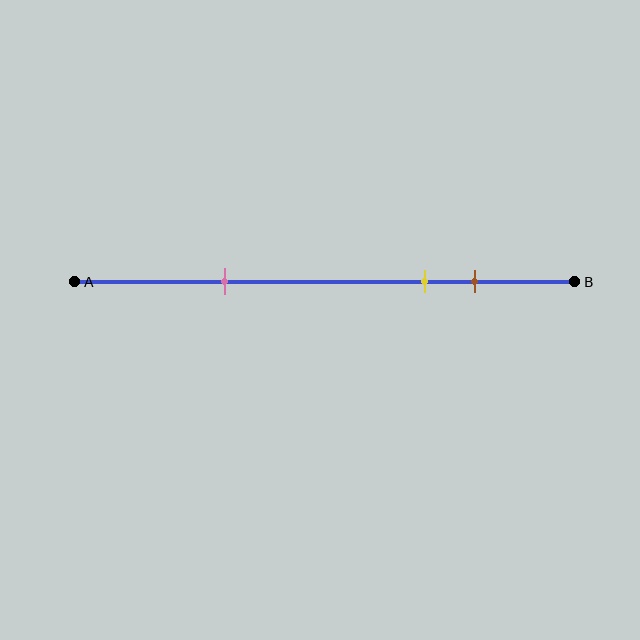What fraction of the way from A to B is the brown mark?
The brown mark is approximately 80% (0.8) of the way from A to B.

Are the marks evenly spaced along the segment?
No, the marks are not evenly spaced.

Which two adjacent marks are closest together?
The yellow and brown marks are the closest adjacent pair.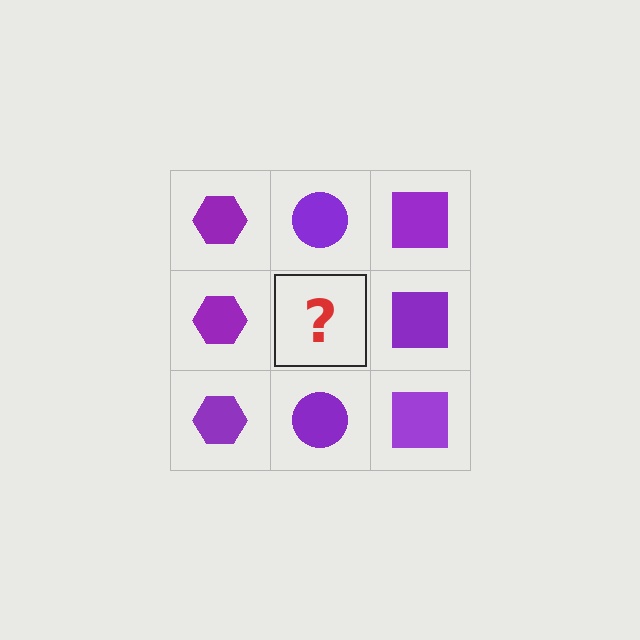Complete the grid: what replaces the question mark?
The question mark should be replaced with a purple circle.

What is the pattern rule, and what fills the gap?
The rule is that each column has a consistent shape. The gap should be filled with a purple circle.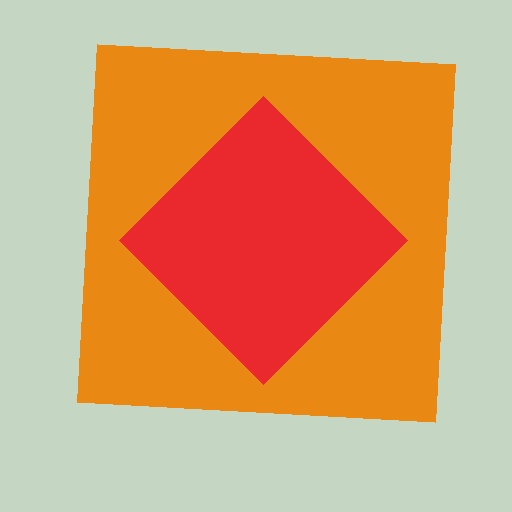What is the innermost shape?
The red diamond.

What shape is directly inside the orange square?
The red diamond.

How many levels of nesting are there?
2.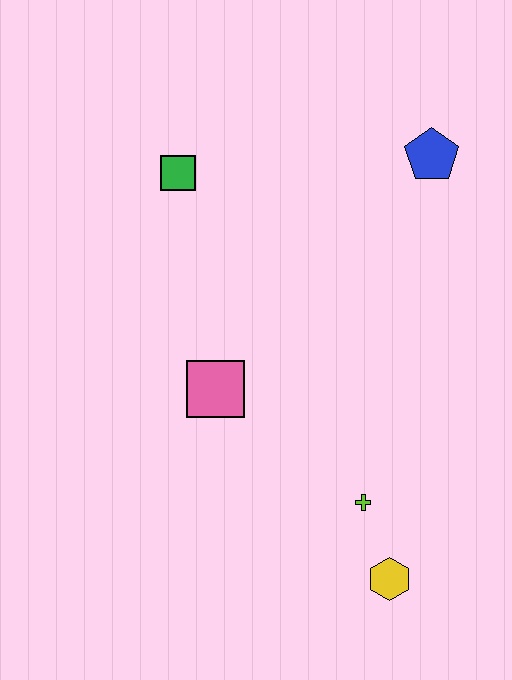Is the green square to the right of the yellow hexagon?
No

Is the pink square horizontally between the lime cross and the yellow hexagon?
No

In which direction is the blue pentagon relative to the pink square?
The blue pentagon is above the pink square.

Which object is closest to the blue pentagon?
The green square is closest to the blue pentagon.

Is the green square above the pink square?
Yes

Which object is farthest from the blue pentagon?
The yellow hexagon is farthest from the blue pentagon.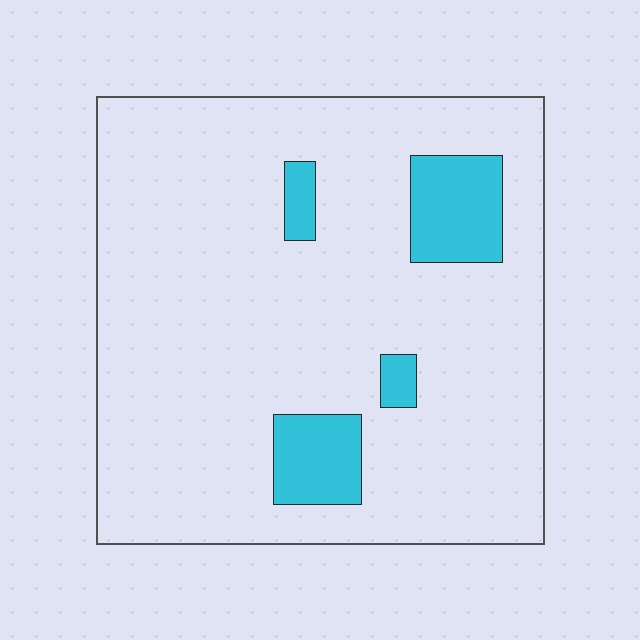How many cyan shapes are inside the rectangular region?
4.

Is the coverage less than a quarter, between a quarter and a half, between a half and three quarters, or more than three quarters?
Less than a quarter.